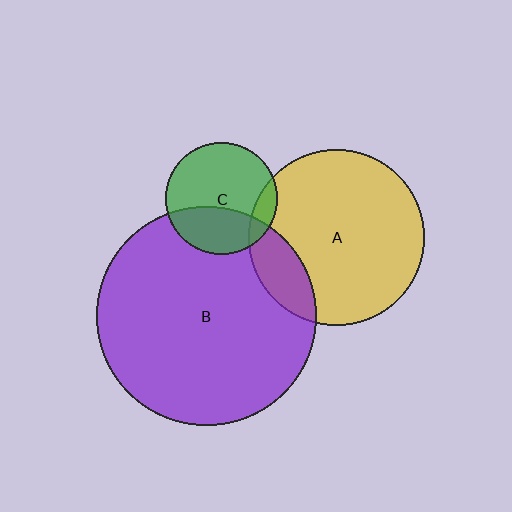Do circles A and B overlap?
Yes.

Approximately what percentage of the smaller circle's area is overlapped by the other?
Approximately 15%.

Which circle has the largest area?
Circle B (purple).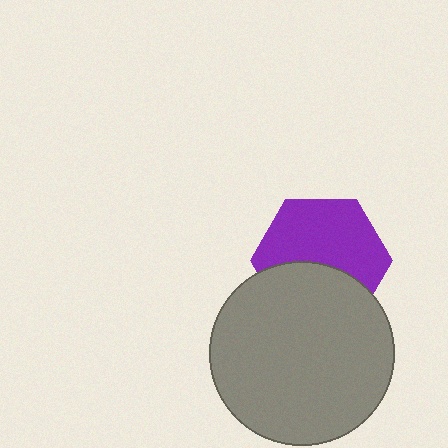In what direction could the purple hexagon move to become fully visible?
The purple hexagon could move up. That would shift it out from behind the gray circle entirely.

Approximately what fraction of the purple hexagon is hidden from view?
Roughly 41% of the purple hexagon is hidden behind the gray circle.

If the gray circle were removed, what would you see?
You would see the complete purple hexagon.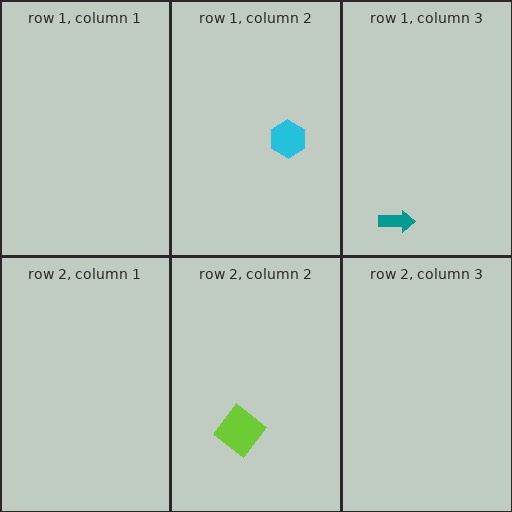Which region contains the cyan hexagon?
The row 1, column 2 region.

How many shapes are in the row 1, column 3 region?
1.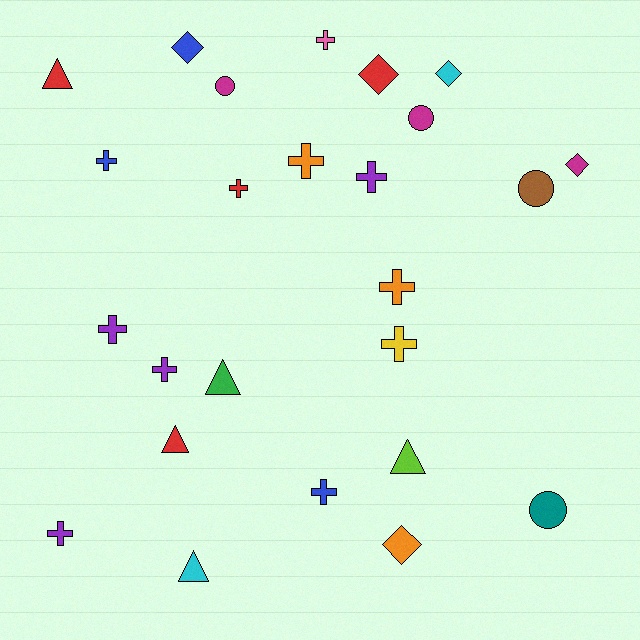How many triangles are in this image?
There are 5 triangles.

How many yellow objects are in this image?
There is 1 yellow object.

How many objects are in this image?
There are 25 objects.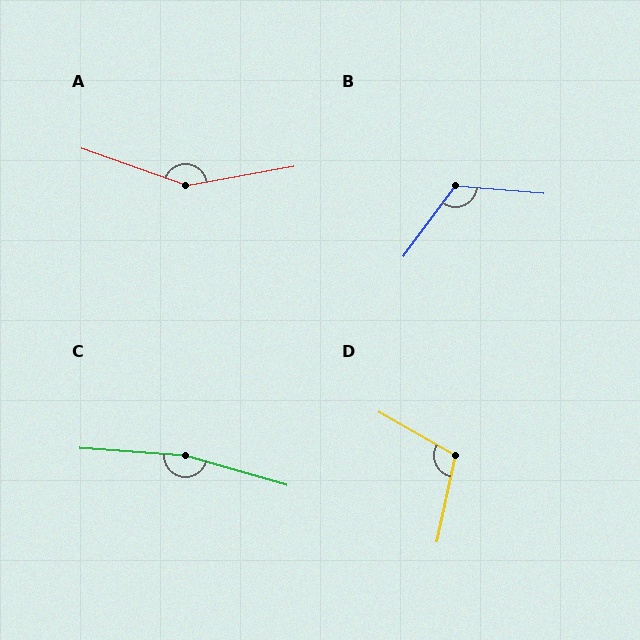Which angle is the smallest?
D, at approximately 108 degrees.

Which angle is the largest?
C, at approximately 168 degrees.